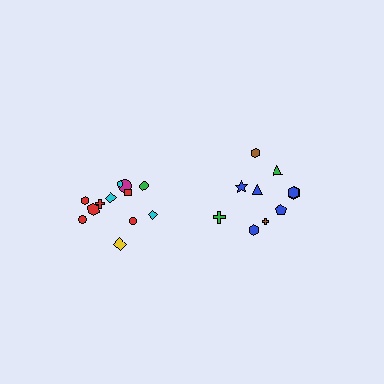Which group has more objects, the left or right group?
The left group.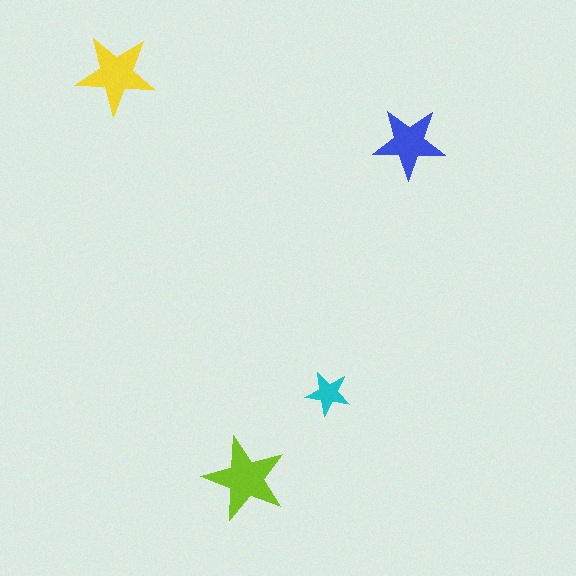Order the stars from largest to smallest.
the lime one, the yellow one, the blue one, the cyan one.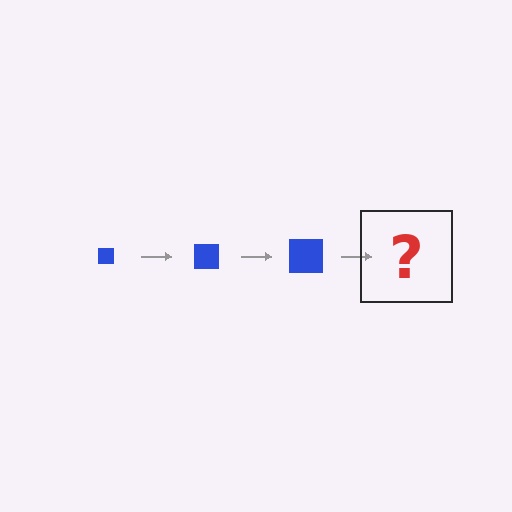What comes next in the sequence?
The next element should be a blue square, larger than the previous one.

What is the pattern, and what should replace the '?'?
The pattern is that the square gets progressively larger each step. The '?' should be a blue square, larger than the previous one.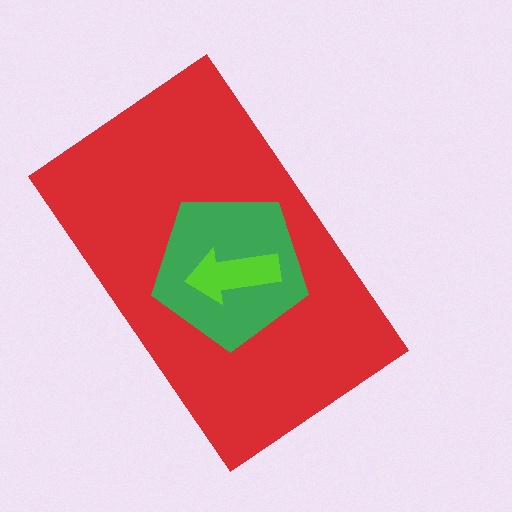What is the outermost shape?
The red rectangle.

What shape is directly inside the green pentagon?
The lime arrow.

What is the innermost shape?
The lime arrow.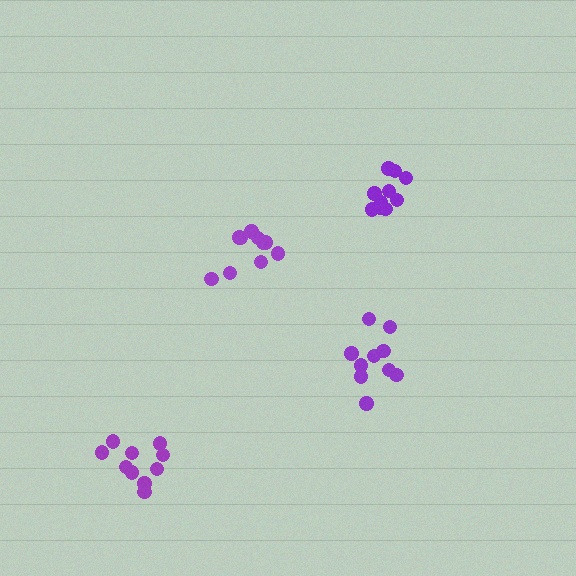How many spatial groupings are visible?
There are 4 spatial groupings.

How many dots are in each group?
Group 1: 10 dots, Group 2: 10 dots, Group 3: 10 dots, Group 4: 10 dots (40 total).